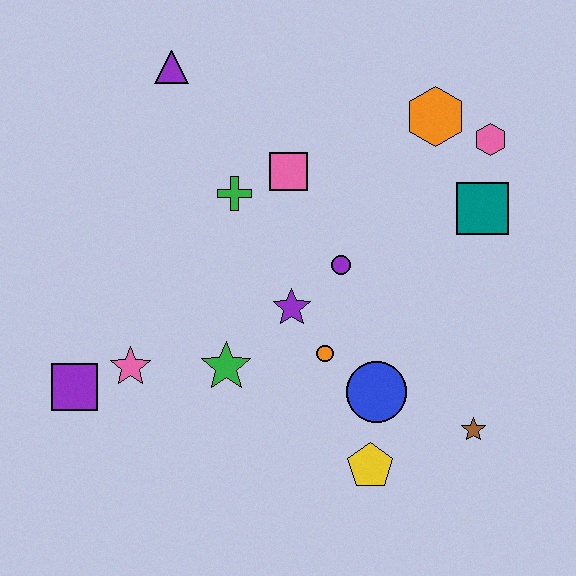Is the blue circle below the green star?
Yes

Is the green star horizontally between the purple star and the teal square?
No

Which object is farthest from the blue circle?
The purple triangle is farthest from the blue circle.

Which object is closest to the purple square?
The pink star is closest to the purple square.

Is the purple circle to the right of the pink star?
Yes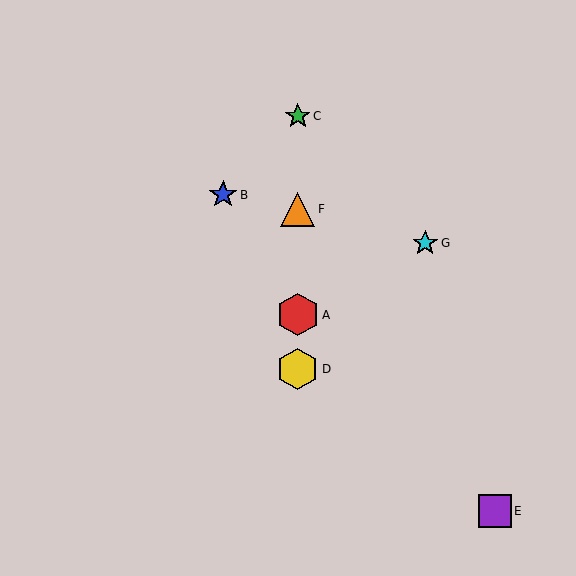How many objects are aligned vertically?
4 objects (A, C, D, F) are aligned vertically.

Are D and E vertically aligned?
No, D is at x≈298 and E is at x≈495.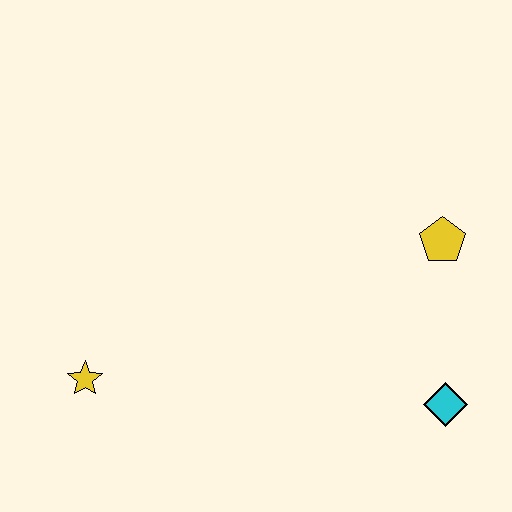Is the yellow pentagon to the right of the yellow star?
Yes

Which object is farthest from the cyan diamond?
The yellow star is farthest from the cyan diamond.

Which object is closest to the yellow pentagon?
The cyan diamond is closest to the yellow pentagon.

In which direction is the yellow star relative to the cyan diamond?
The yellow star is to the left of the cyan diamond.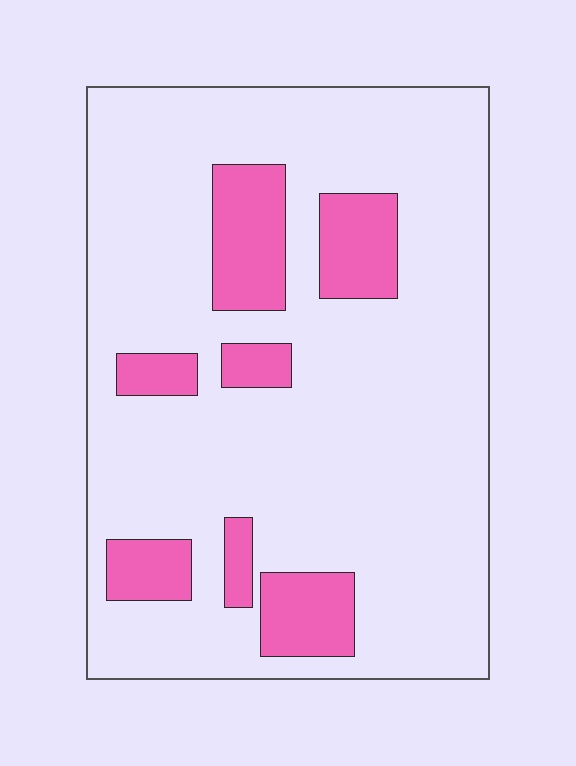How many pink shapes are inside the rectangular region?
7.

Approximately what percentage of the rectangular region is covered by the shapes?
Approximately 20%.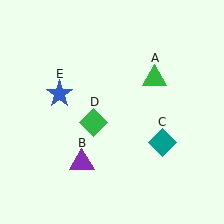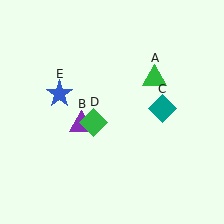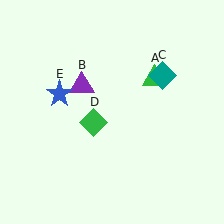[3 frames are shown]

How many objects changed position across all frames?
2 objects changed position: purple triangle (object B), teal diamond (object C).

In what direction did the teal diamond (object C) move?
The teal diamond (object C) moved up.